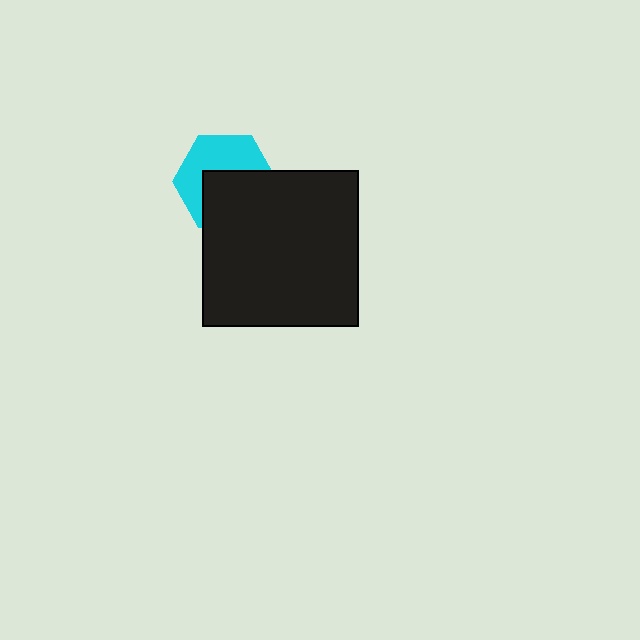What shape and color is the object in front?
The object in front is a black square.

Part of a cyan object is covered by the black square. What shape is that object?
It is a hexagon.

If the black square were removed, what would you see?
You would see the complete cyan hexagon.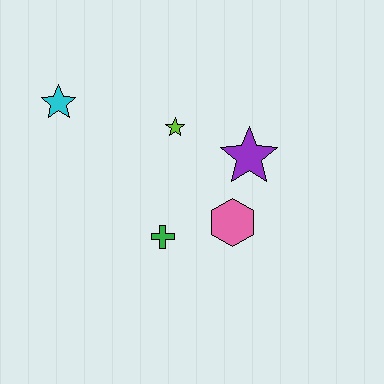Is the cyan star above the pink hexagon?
Yes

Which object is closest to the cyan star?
The lime star is closest to the cyan star.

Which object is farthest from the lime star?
The cyan star is farthest from the lime star.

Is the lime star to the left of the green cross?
No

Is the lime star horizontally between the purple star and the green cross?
Yes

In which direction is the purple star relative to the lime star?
The purple star is to the right of the lime star.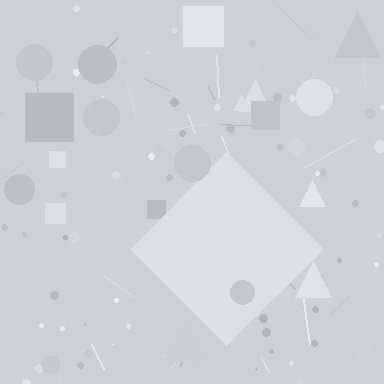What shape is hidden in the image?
A diamond is hidden in the image.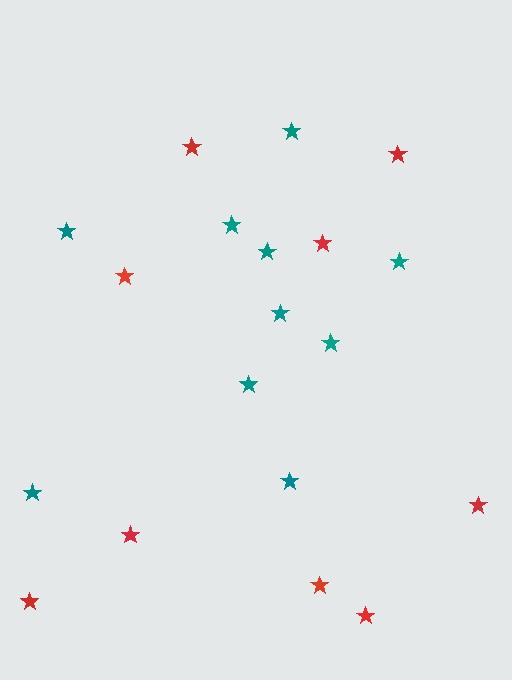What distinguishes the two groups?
There are 2 groups: one group of red stars (9) and one group of teal stars (10).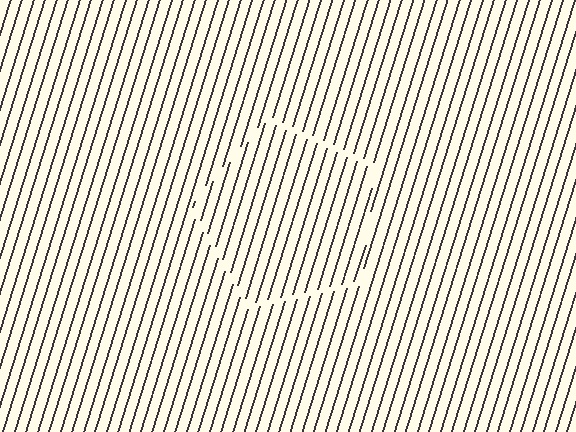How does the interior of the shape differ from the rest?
The interior of the shape contains the same grating, shifted by half a period — the contour is defined by the phase discontinuity where line-ends from the inner and outer gratings abut.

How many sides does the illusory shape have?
5 sides — the line-ends trace a pentagon.